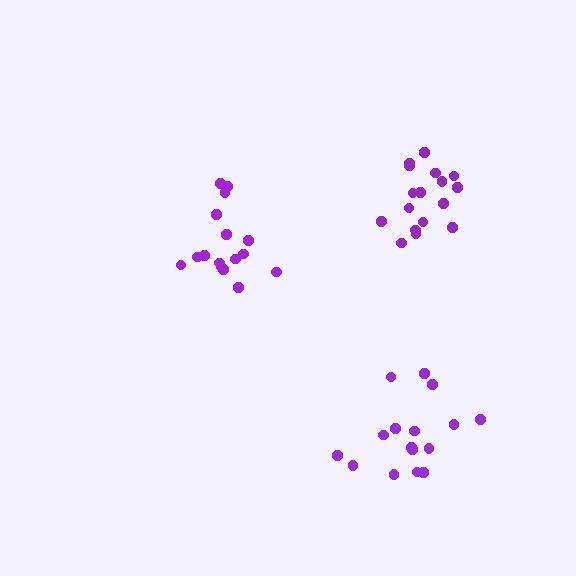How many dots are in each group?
Group 1: 16 dots, Group 2: 16 dots, Group 3: 17 dots (49 total).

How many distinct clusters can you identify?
There are 3 distinct clusters.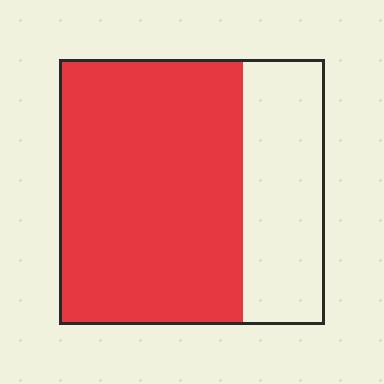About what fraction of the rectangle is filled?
About two thirds (2/3).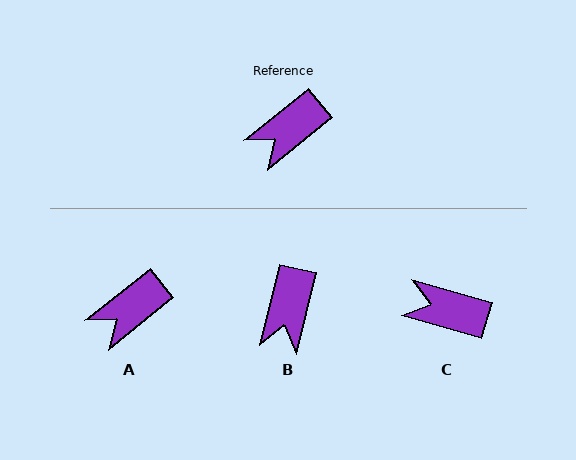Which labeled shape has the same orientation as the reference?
A.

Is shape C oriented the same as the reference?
No, it is off by about 55 degrees.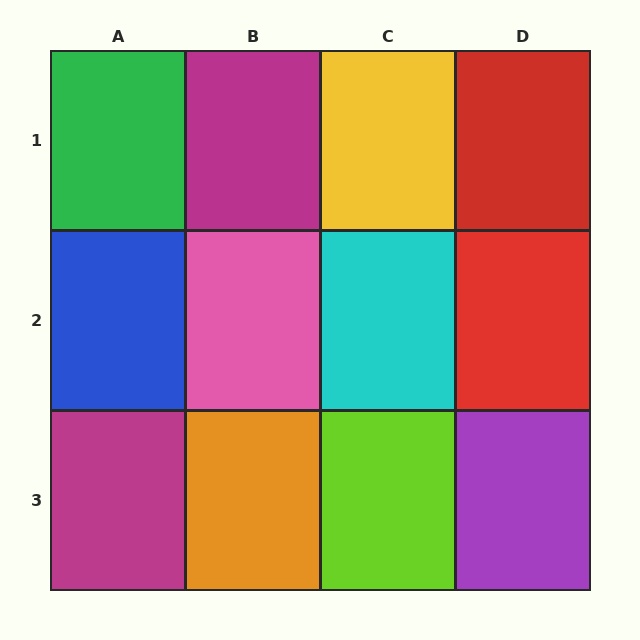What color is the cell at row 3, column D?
Purple.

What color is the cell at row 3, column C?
Lime.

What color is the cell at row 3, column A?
Magenta.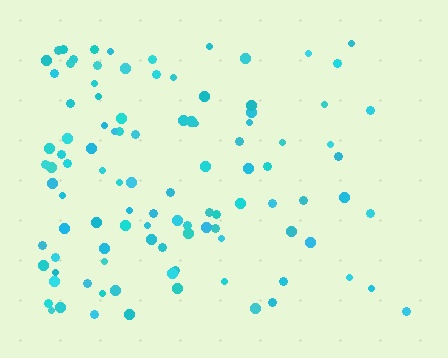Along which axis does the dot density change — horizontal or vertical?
Horizontal.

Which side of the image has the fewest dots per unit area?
The right.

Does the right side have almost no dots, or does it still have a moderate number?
Still a moderate number, just noticeably fewer than the left.